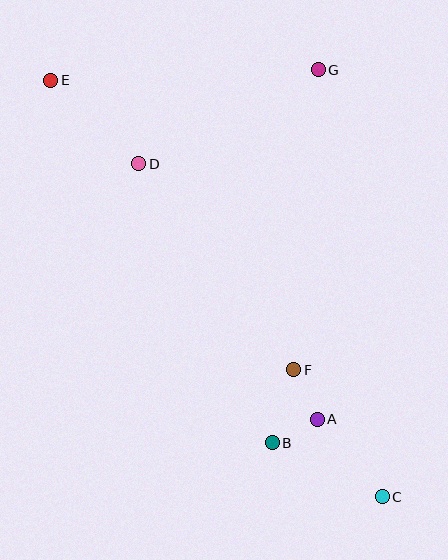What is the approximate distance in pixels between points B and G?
The distance between B and G is approximately 376 pixels.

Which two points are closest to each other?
Points A and B are closest to each other.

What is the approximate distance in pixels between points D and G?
The distance between D and G is approximately 203 pixels.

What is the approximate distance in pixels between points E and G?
The distance between E and G is approximately 268 pixels.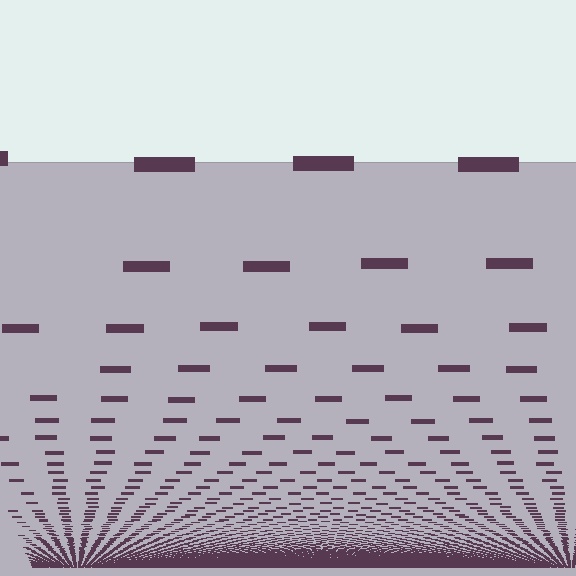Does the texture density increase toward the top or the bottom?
Density increases toward the bottom.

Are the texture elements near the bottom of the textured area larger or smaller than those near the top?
Smaller. The gradient is inverted — elements near the bottom are smaller and denser.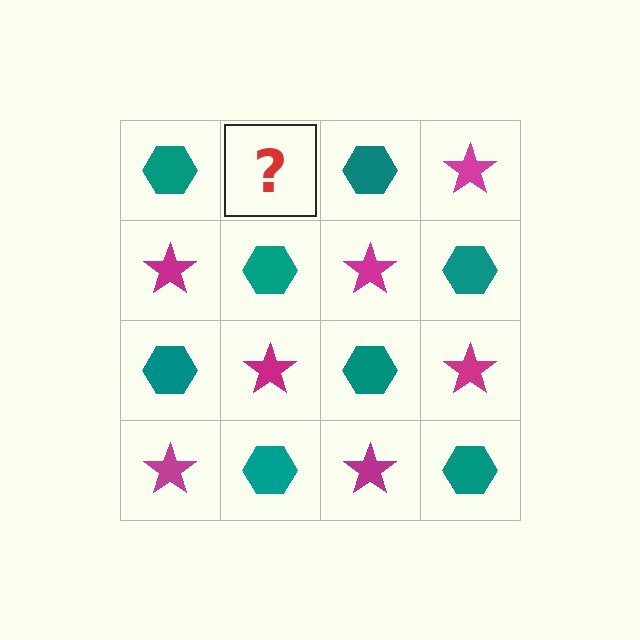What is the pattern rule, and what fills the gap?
The rule is that it alternates teal hexagon and magenta star in a checkerboard pattern. The gap should be filled with a magenta star.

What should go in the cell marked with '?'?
The missing cell should contain a magenta star.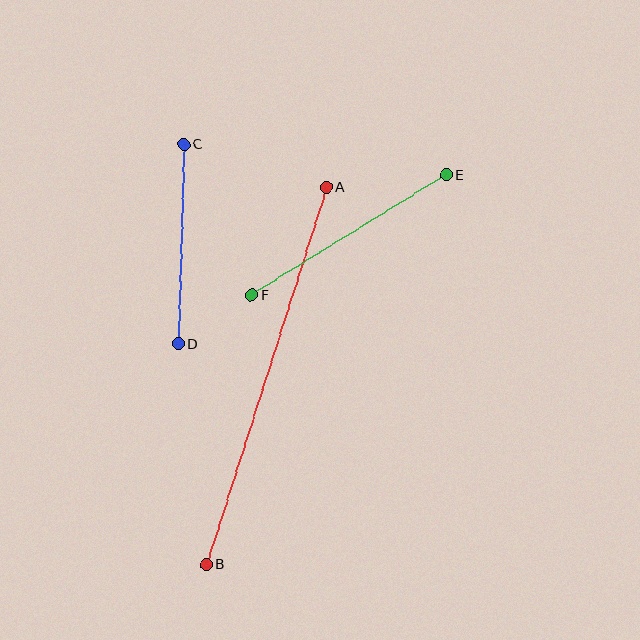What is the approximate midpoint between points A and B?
The midpoint is at approximately (266, 376) pixels.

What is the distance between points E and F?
The distance is approximately 229 pixels.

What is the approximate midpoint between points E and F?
The midpoint is at approximately (349, 235) pixels.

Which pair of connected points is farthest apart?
Points A and B are farthest apart.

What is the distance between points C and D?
The distance is approximately 199 pixels.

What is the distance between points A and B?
The distance is approximately 396 pixels.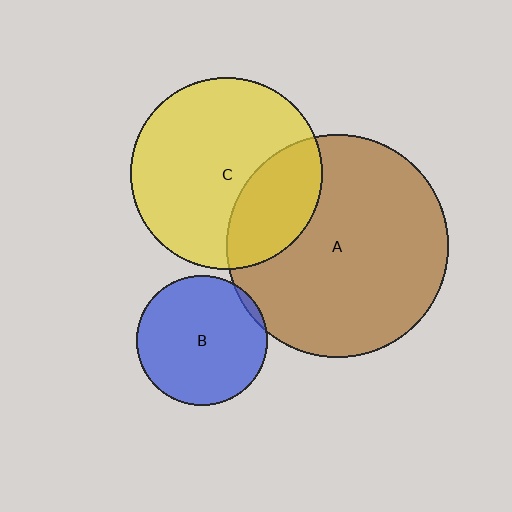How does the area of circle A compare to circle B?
Approximately 2.9 times.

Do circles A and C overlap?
Yes.